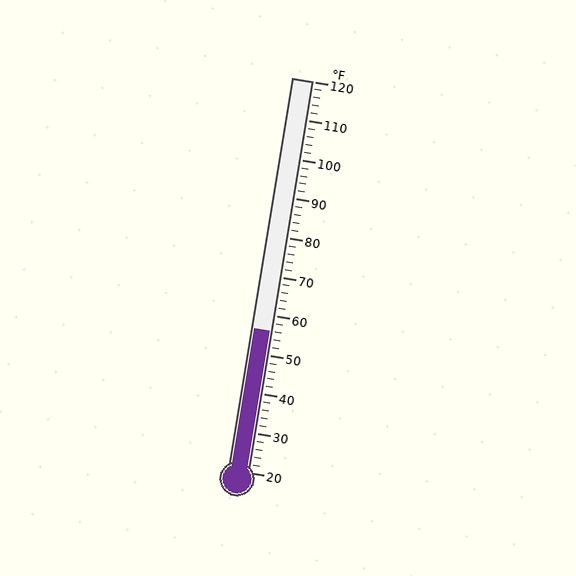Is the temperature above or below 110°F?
The temperature is below 110°F.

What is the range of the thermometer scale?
The thermometer scale ranges from 20°F to 120°F.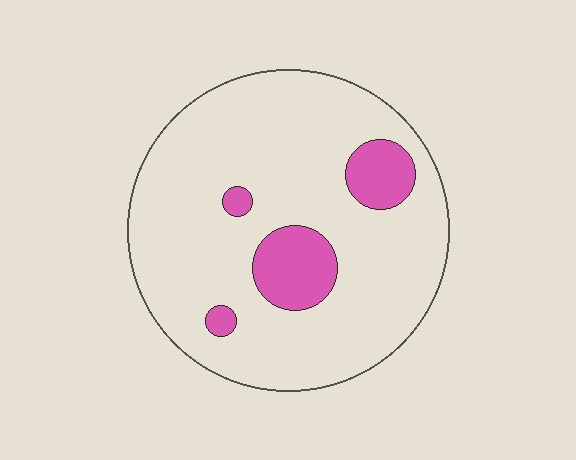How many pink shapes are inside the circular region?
4.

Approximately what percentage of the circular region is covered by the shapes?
Approximately 15%.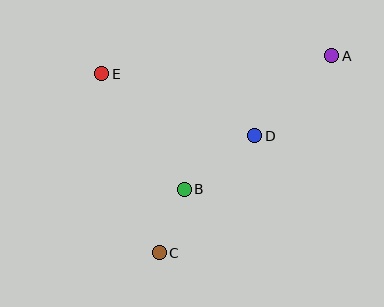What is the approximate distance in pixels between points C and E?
The distance between C and E is approximately 188 pixels.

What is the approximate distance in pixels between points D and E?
The distance between D and E is approximately 165 pixels.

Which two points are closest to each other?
Points B and C are closest to each other.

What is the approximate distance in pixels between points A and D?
The distance between A and D is approximately 111 pixels.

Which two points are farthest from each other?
Points A and C are farthest from each other.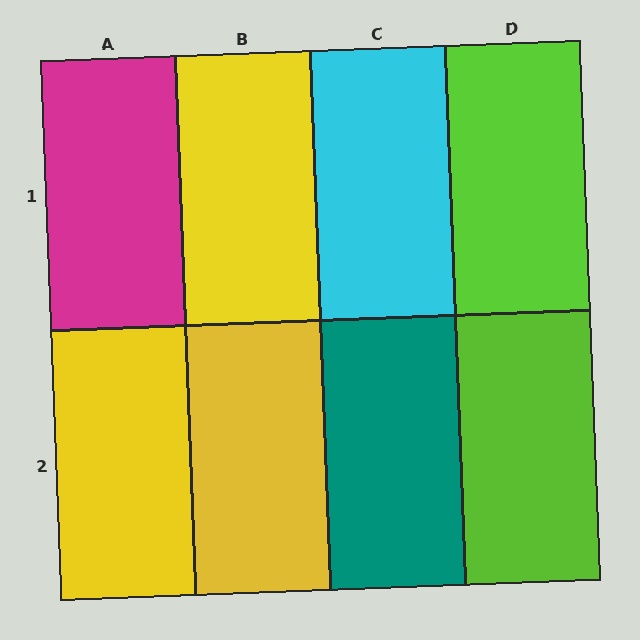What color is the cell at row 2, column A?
Yellow.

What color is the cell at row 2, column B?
Yellow.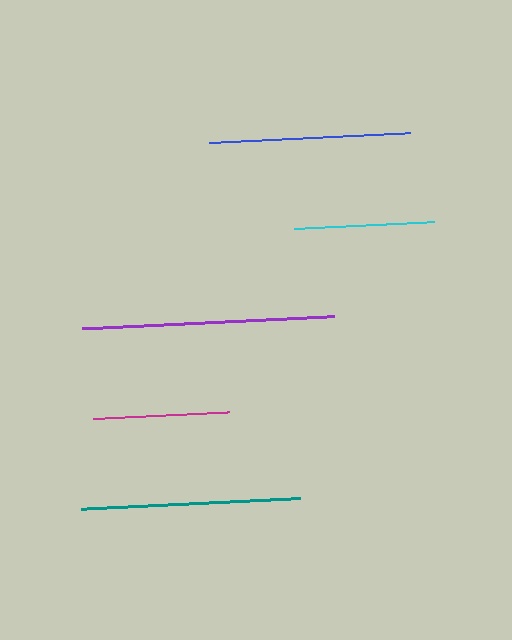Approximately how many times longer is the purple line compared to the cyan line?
The purple line is approximately 1.8 times the length of the cyan line.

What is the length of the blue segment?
The blue segment is approximately 201 pixels long.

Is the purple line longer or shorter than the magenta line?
The purple line is longer than the magenta line.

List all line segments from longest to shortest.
From longest to shortest: purple, teal, blue, cyan, magenta.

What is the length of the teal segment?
The teal segment is approximately 219 pixels long.